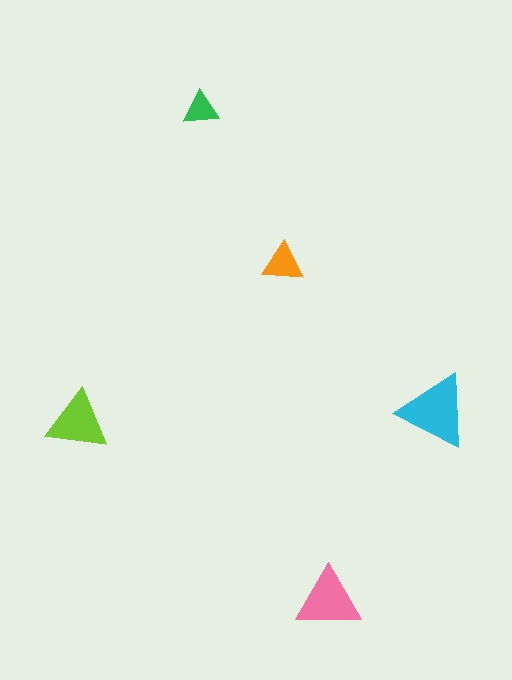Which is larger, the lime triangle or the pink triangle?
The pink one.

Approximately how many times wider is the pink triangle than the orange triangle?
About 1.5 times wider.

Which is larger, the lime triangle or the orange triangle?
The lime one.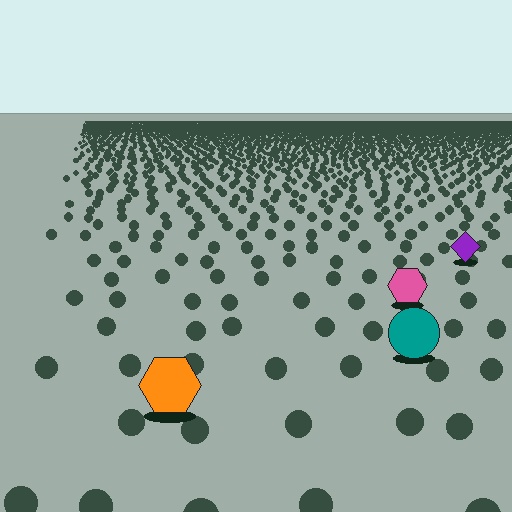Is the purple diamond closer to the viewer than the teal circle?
No. The teal circle is closer — you can tell from the texture gradient: the ground texture is coarser near it.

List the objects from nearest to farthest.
From nearest to farthest: the orange hexagon, the teal circle, the pink hexagon, the purple diamond.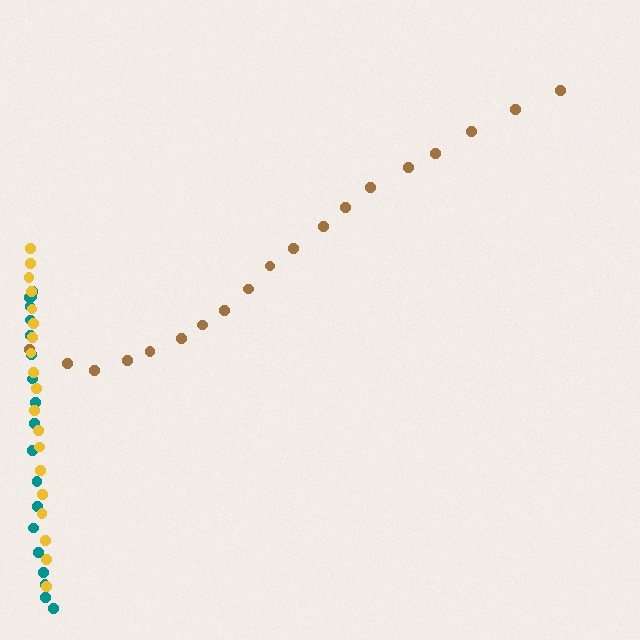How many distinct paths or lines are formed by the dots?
There are 3 distinct paths.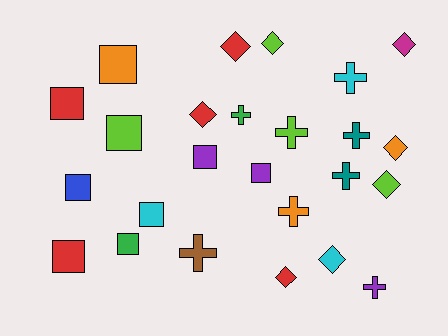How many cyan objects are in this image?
There are 3 cyan objects.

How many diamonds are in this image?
There are 8 diamonds.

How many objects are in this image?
There are 25 objects.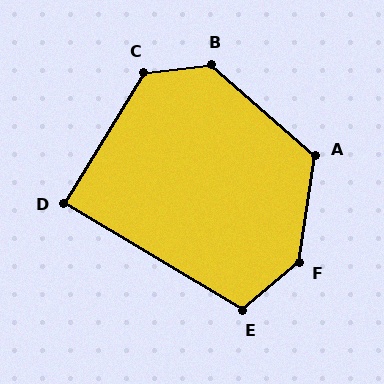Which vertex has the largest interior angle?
F, at approximately 138 degrees.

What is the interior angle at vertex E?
Approximately 109 degrees (obtuse).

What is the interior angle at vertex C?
Approximately 128 degrees (obtuse).